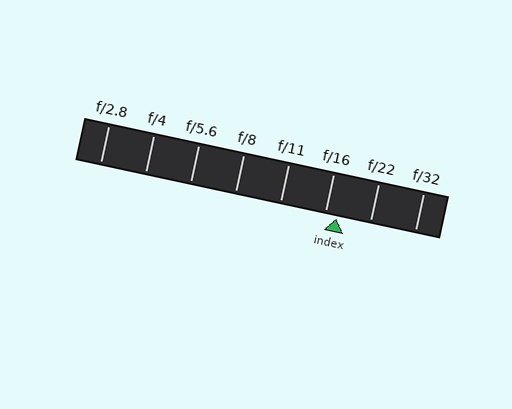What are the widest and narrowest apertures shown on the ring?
The widest aperture shown is f/2.8 and the narrowest is f/32.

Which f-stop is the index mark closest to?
The index mark is closest to f/16.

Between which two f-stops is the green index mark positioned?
The index mark is between f/16 and f/22.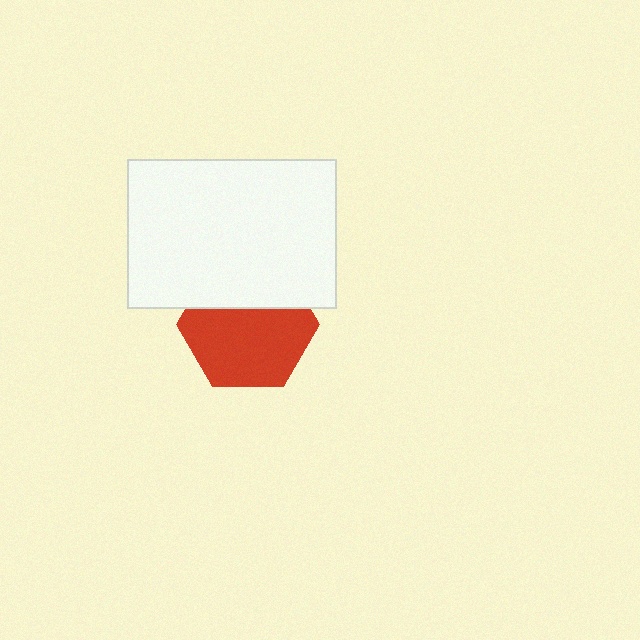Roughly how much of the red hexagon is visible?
Most of it is visible (roughly 65%).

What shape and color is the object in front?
The object in front is a white rectangle.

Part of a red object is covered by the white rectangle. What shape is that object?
It is a hexagon.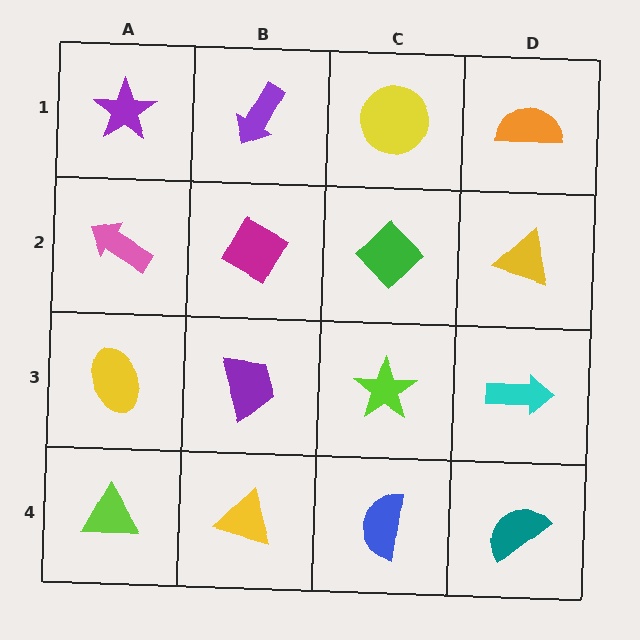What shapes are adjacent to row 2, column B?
A purple arrow (row 1, column B), a purple trapezoid (row 3, column B), a pink arrow (row 2, column A), a green diamond (row 2, column C).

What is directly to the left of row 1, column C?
A purple arrow.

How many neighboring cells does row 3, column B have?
4.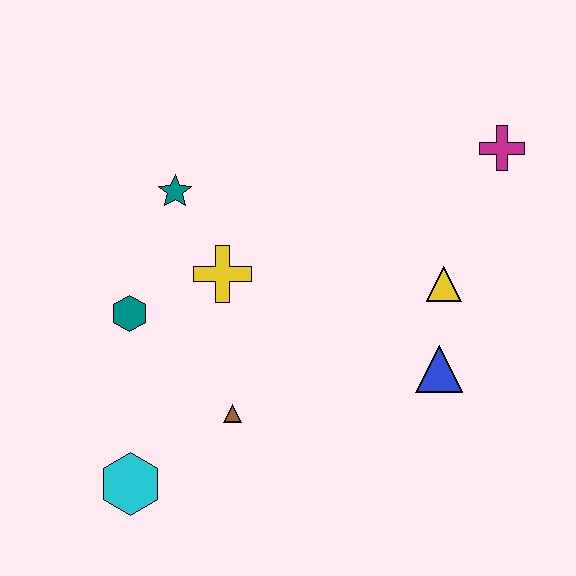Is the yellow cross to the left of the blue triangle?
Yes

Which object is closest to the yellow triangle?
The blue triangle is closest to the yellow triangle.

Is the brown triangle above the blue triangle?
No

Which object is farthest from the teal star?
The magenta cross is farthest from the teal star.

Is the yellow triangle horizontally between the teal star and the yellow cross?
No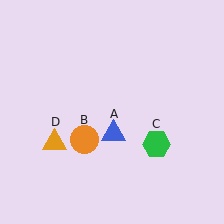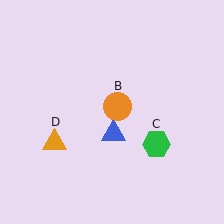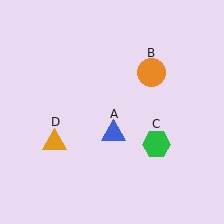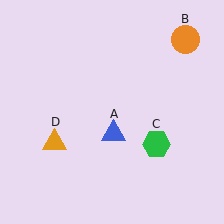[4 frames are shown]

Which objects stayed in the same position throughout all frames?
Blue triangle (object A) and green hexagon (object C) and orange triangle (object D) remained stationary.